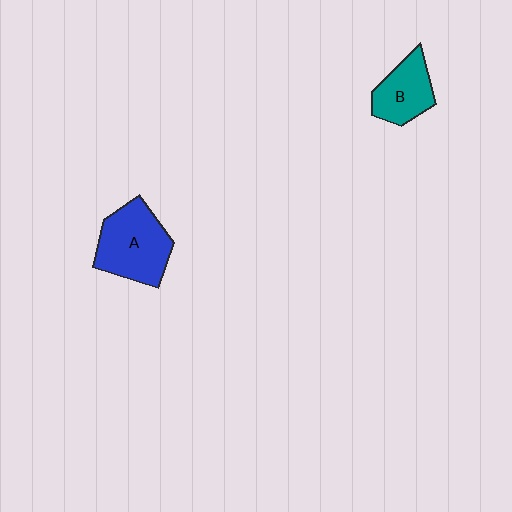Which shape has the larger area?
Shape A (blue).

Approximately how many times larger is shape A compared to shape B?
Approximately 1.5 times.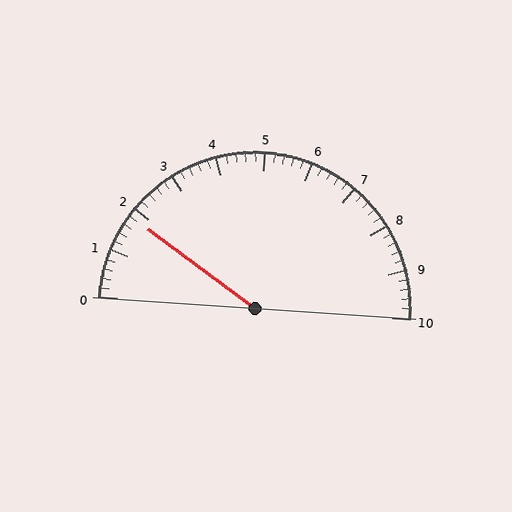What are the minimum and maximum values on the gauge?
The gauge ranges from 0 to 10.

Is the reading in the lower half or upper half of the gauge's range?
The reading is in the lower half of the range (0 to 10).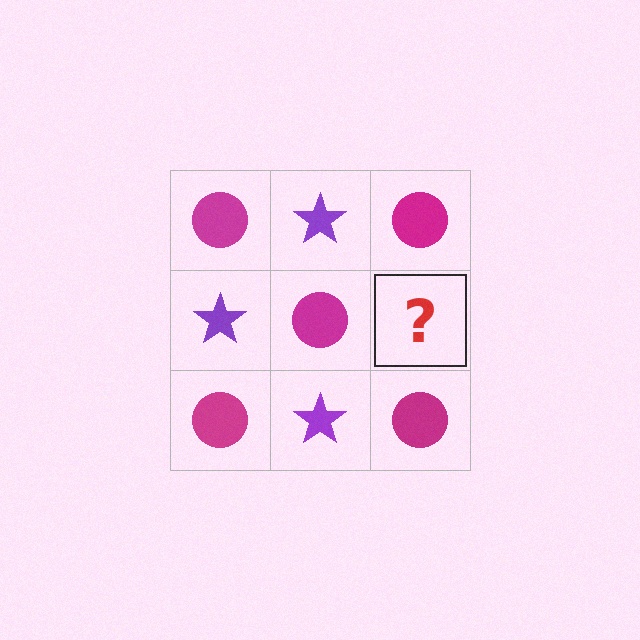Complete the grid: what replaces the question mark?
The question mark should be replaced with a purple star.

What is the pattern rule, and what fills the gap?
The rule is that it alternates magenta circle and purple star in a checkerboard pattern. The gap should be filled with a purple star.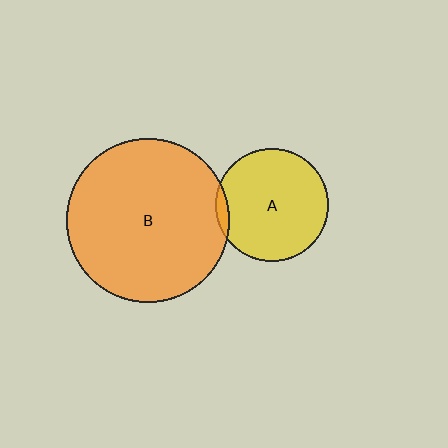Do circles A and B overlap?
Yes.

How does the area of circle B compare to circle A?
Approximately 2.1 times.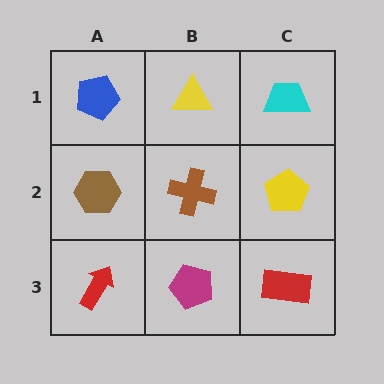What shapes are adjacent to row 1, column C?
A yellow pentagon (row 2, column C), a yellow triangle (row 1, column B).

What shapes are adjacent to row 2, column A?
A blue pentagon (row 1, column A), a red arrow (row 3, column A), a brown cross (row 2, column B).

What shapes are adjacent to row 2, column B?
A yellow triangle (row 1, column B), a magenta pentagon (row 3, column B), a brown hexagon (row 2, column A), a yellow pentagon (row 2, column C).